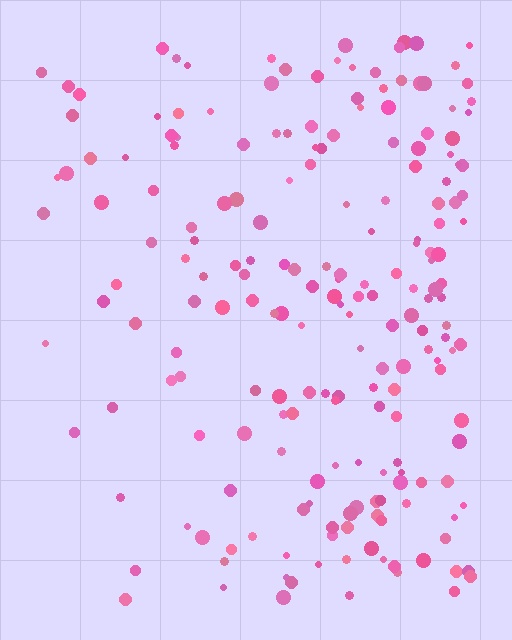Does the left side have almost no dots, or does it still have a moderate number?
Still a moderate number, just noticeably fewer than the right.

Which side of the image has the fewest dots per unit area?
The left.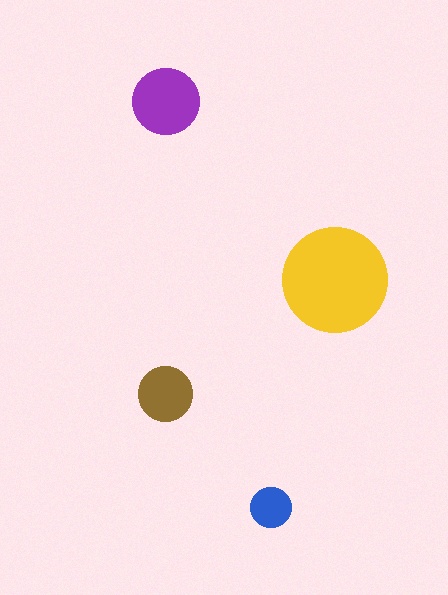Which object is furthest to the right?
The yellow circle is rightmost.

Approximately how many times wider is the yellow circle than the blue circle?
About 2.5 times wider.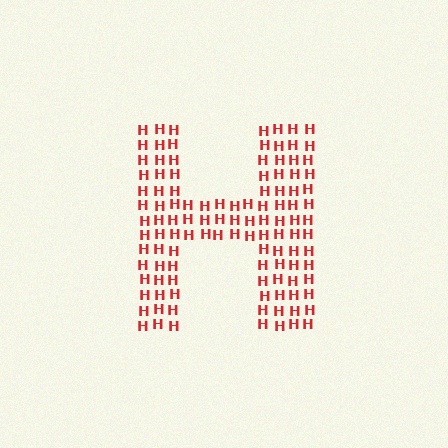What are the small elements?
The small elements are letter H's.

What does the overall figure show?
The overall figure shows the letter H.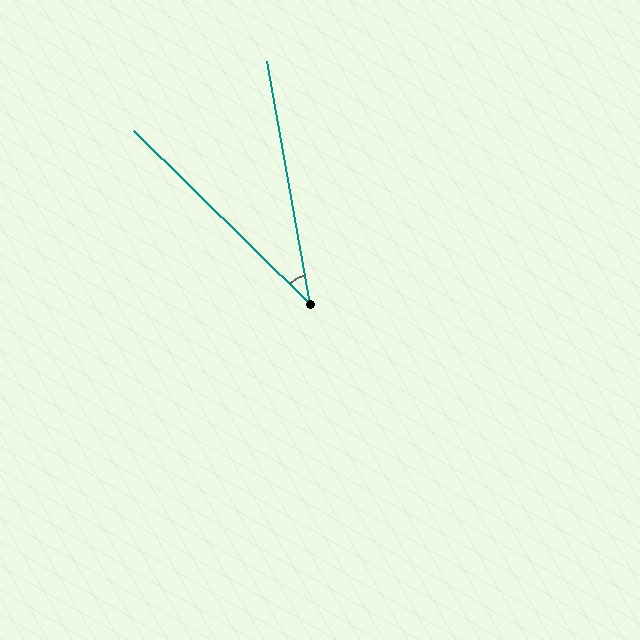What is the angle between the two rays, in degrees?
Approximately 35 degrees.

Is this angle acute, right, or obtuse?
It is acute.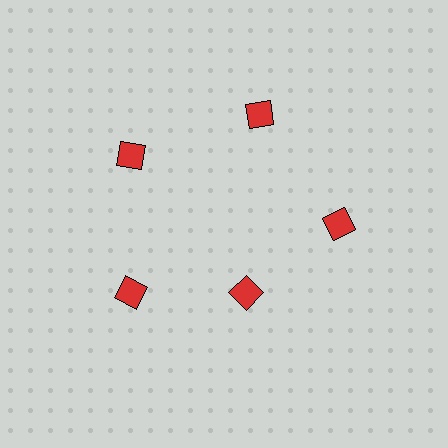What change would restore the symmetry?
The symmetry would be restored by moving it outward, back onto the ring so that all 5 diamonds sit at equal angles and equal distance from the center.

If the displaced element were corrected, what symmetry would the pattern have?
It would have 5-fold rotational symmetry — the pattern would map onto itself every 72 degrees.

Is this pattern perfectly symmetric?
No. The 5 red diamonds are arranged in a ring, but one element near the 5 o'clock position is pulled inward toward the center, breaking the 5-fold rotational symmetry.